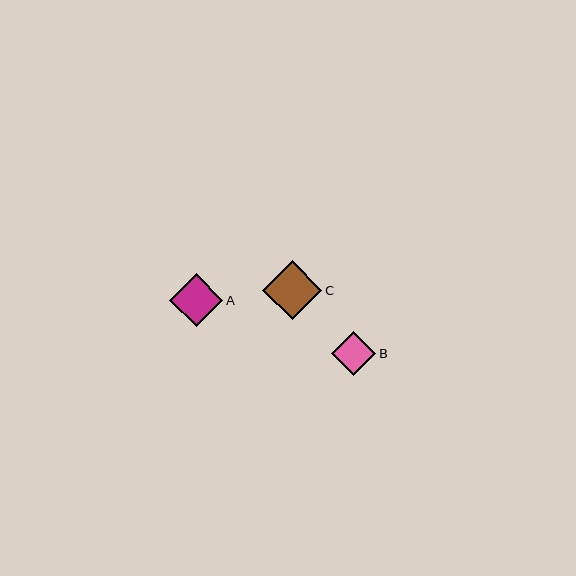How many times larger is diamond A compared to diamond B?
Diamond A is approximately 1.2 times the size of diamond B.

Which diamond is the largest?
Diamond C is the largest with a size of approximately 59 pixels.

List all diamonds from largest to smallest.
From largest to smallest: C, A, B.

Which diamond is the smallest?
Diamond B is the smallest with a size of approximately 44 pixels.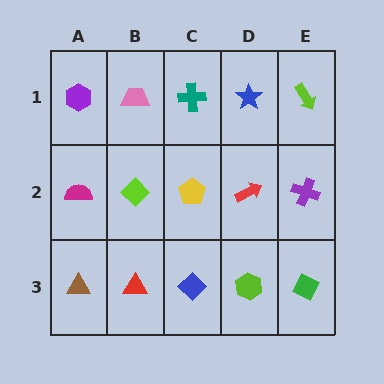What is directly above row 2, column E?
A lime arrow.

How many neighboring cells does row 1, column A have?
2.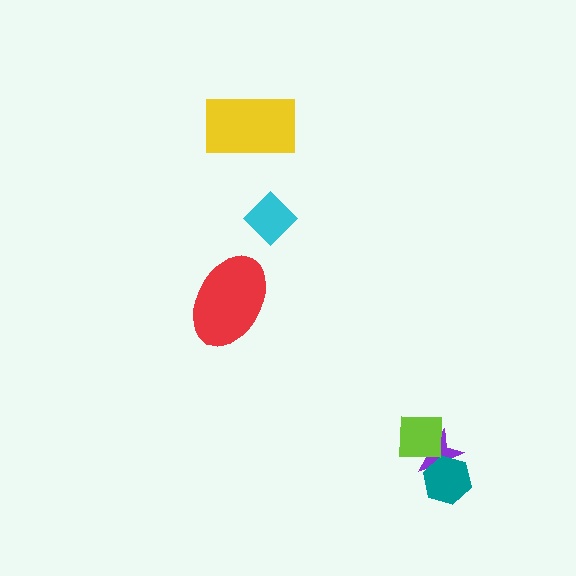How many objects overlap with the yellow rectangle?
0 objects overlap with the yellow rectangle.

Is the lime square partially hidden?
No, no other shape covers it.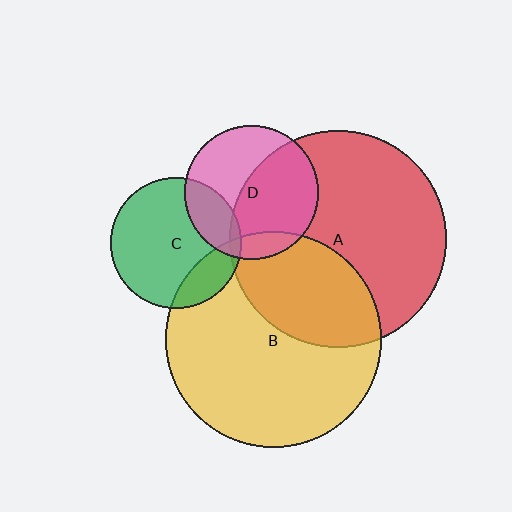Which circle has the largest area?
Circle A (red).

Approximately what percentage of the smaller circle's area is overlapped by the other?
Approximately 55%.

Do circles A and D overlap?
Yes.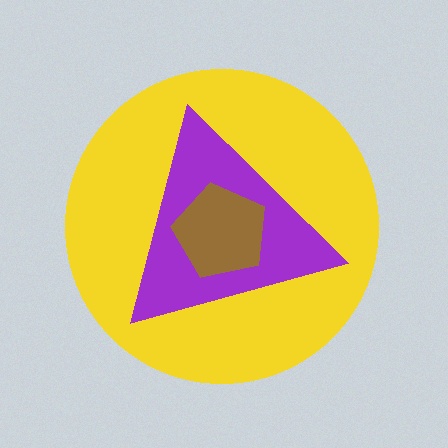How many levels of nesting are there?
3.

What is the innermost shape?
The brown pentagon.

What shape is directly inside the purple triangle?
The brown pentagon.